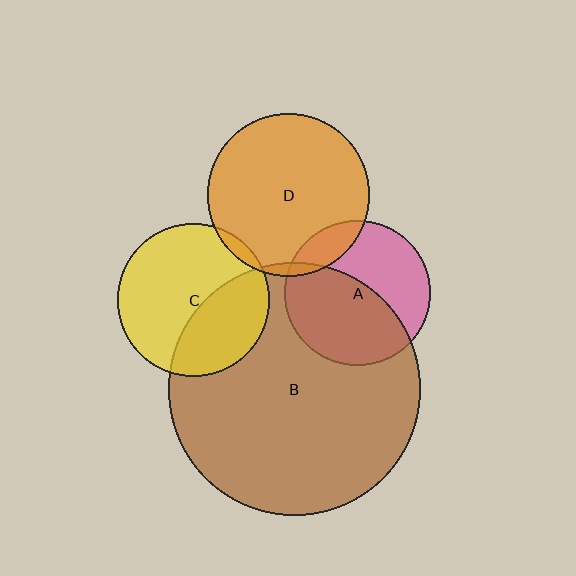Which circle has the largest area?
Circle B (brown).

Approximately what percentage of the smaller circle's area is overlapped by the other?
Approximately 5%.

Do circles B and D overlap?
Yes.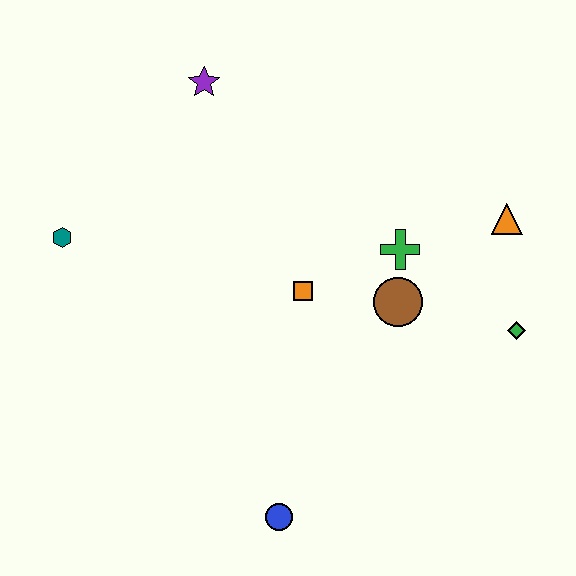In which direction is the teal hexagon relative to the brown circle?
The teal hexagon is to the left of the brown circle.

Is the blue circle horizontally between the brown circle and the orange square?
No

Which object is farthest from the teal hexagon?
The green diamond is farthest from the teal hexagon.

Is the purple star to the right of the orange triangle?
No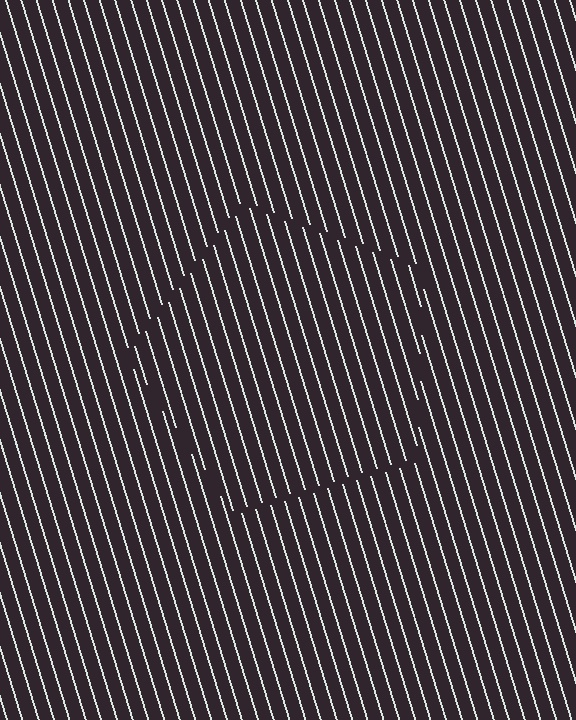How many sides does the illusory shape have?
5 sides — the line-ends trace a pentagon.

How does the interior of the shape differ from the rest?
The interior of the shape contains the same grating, shifted by half a period — the contour is defined by the phase discontinuity where line-ends from the inner and outer gratings abut.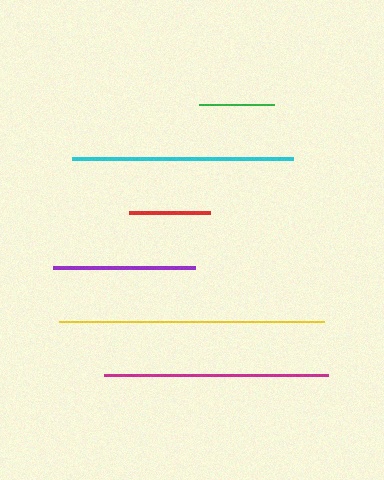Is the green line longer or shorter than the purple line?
The purple line is longer than the green line.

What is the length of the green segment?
The green segment is approximately 75 pixels long.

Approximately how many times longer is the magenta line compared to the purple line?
The magenta line is approximately 1.6 times the length of the purple line.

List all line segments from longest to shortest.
From longest to shortest: yellow, magenta, cyan, purple, red, green.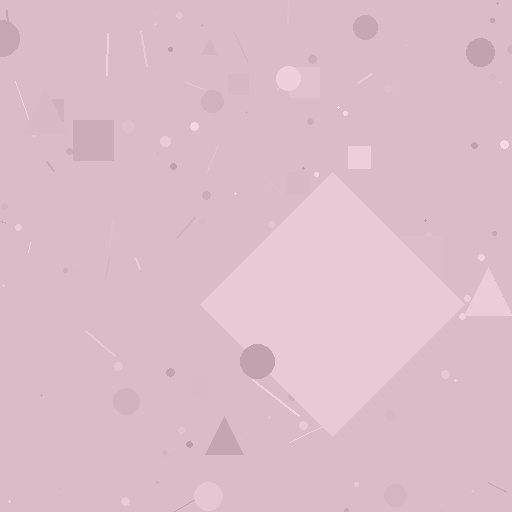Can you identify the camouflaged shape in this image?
The camouflaged shape is a diamond.